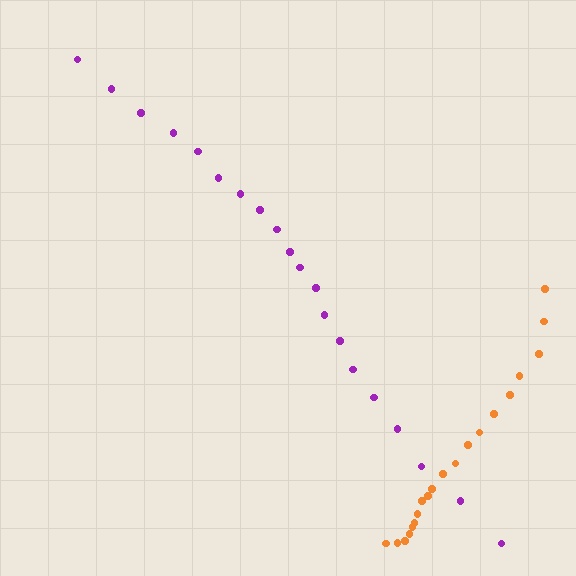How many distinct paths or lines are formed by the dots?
There are 2 distinct paths.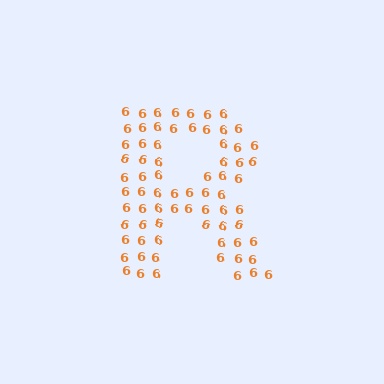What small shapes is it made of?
It is made of small digit 6's.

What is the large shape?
The large shape is the letter R.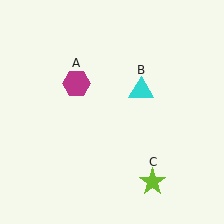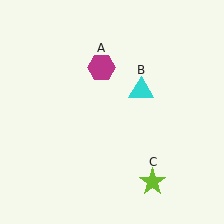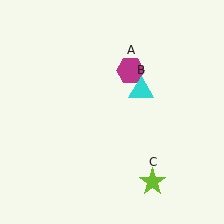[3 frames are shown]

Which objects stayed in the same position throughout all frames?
Cyan triangle (object B) and lime star (object C) remained stationary.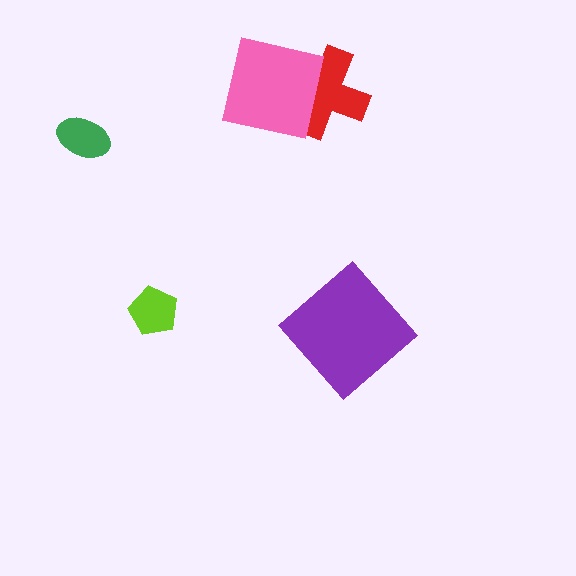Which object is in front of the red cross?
The pink square is in front of the red cross.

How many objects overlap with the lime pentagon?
0 objects overlap with the lime pentagon.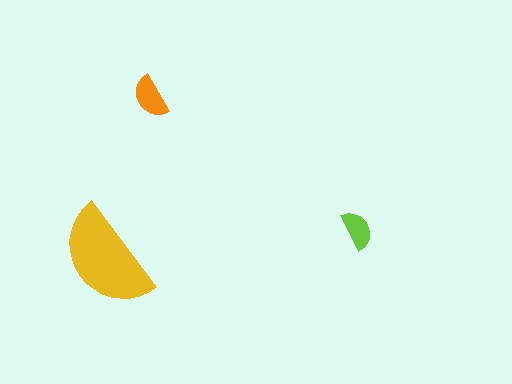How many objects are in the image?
There are 3 objects in the image.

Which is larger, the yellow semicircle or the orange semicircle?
The yellow one.